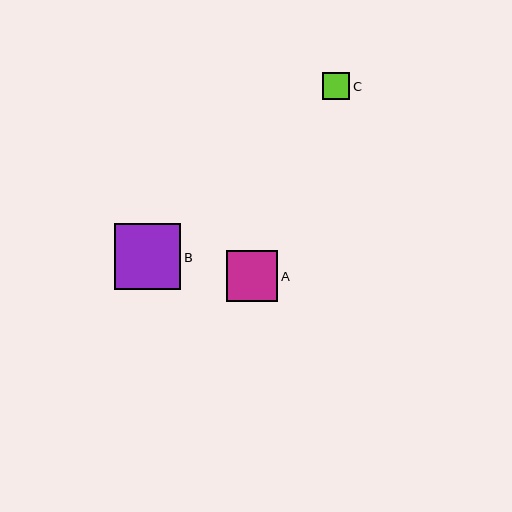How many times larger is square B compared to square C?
Square B is approximately 2.5 times the size of square C.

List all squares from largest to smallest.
From largest to smallest: B, A, C.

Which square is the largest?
Square B is the largest with a size of approximately 66 pixels.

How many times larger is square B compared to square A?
Square B is approximately 1.3 times the size of square A.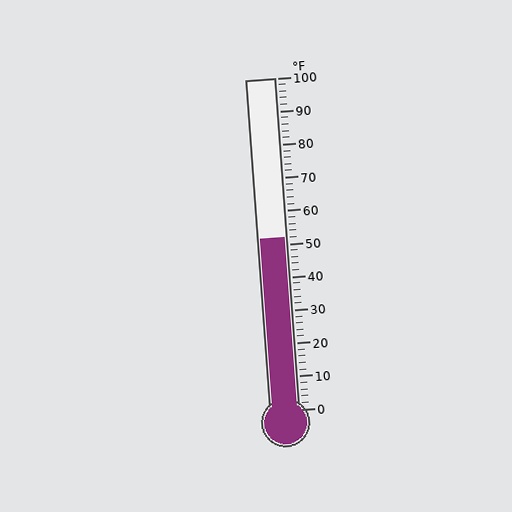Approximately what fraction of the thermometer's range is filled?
The thermometer is filled to approximately 50% of its range.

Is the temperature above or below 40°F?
The temperature is above 40°F.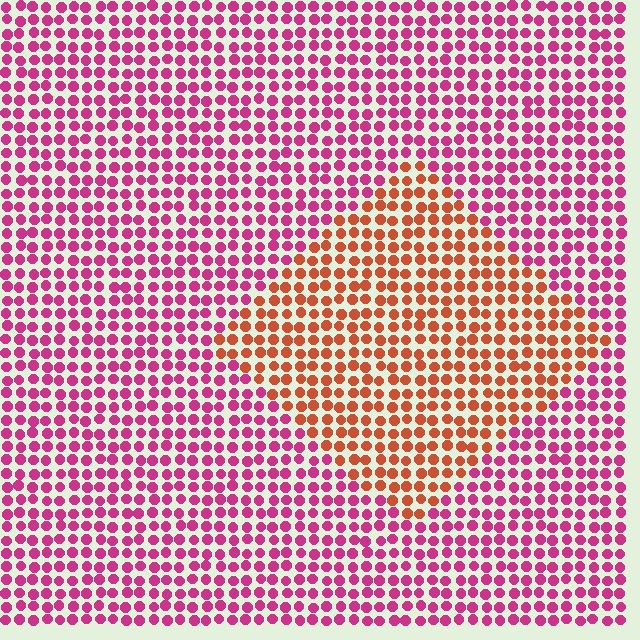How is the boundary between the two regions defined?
The boundary is defined purely by a slight shift in hue (about 46 degrees). Spacing, size, and orientation are identical on both sides.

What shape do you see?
I see a diamond.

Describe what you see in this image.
The image is filled with small magenta elements in a uniform arrangement. A diamond-shaped region is visible where the elements are tinted to a slightly different hue, forming a subtle color boundary.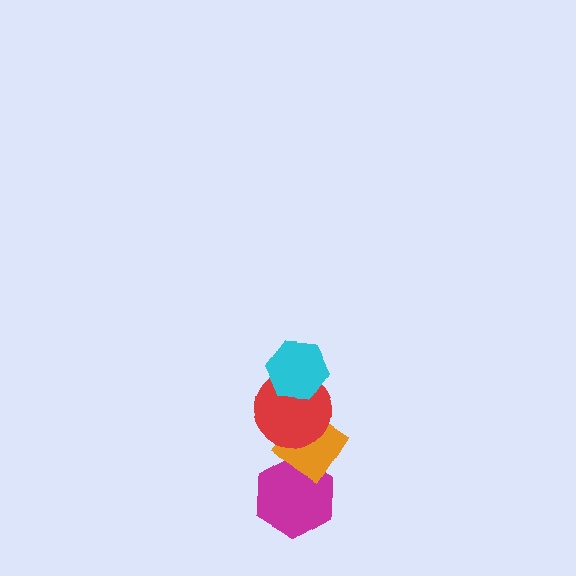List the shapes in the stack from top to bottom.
From top to bottom: the cyan hexagon, the red circle, the orange diamond, the magenta hexagon.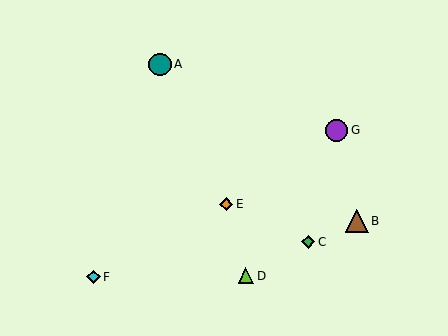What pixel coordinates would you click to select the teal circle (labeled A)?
Click at (160, 64) to select the teal circle A.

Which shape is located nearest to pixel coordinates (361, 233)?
The brown triangle (labeled B) at (357, 221) is nearest to that location.